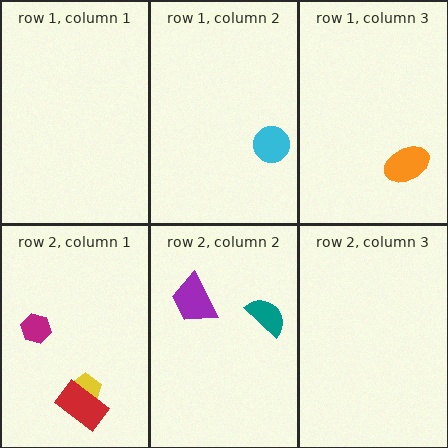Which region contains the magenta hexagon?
The row 2, column 1 region.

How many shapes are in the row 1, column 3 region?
1.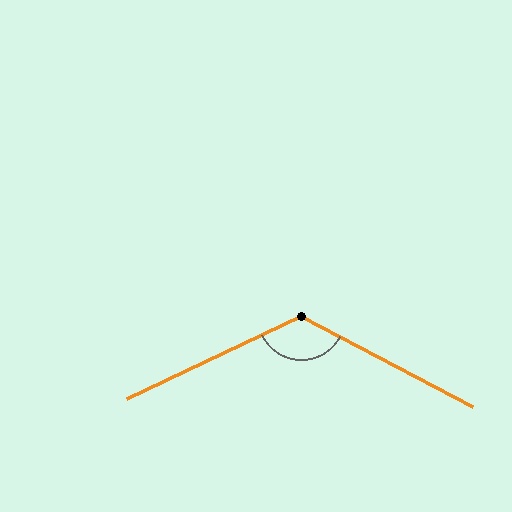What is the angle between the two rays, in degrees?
Approximately 127 degrees.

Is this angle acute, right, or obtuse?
It is obtuse.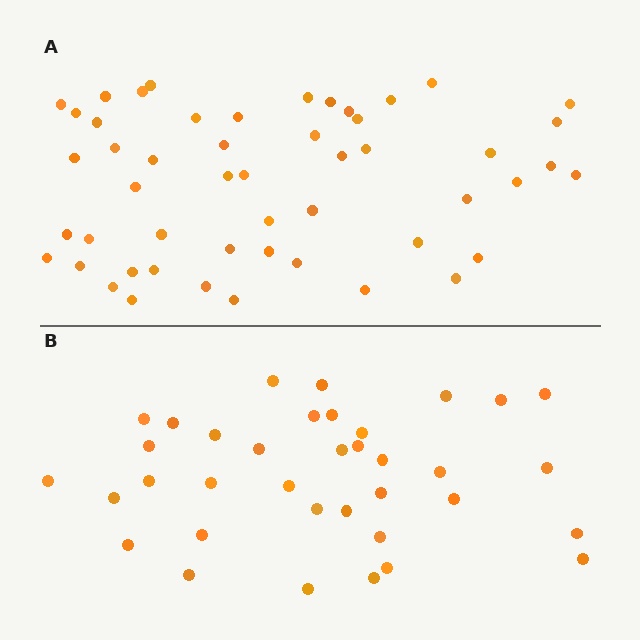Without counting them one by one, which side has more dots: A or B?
Region A (the top region) has more dots.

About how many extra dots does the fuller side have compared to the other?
Region A has approximately 15 more dots than region B.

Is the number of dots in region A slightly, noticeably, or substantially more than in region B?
Region A has noticeably more, but not dramatically so. The ratio is roughly 1.4 to 1.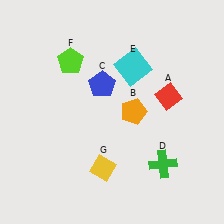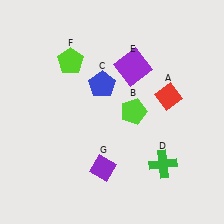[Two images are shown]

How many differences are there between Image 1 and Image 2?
There are 3 differences between the two images.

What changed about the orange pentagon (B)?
In Image 1, B is orange. In Image 2, it changed to lime.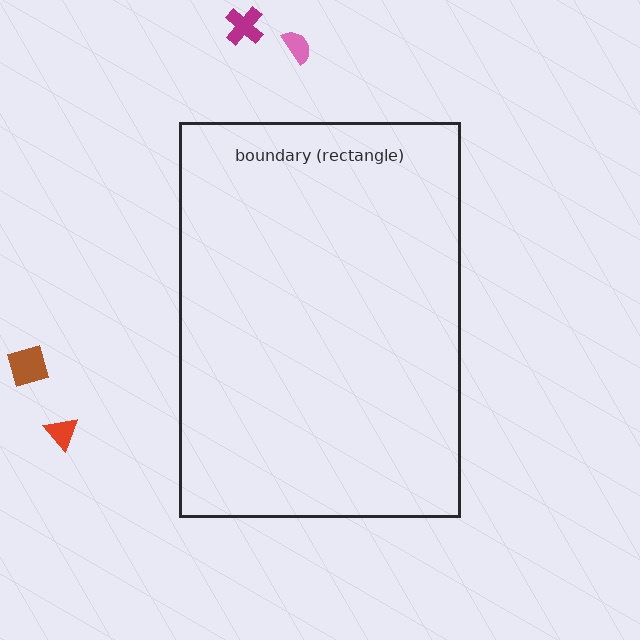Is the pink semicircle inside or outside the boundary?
Outside.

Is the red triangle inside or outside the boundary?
Outside.